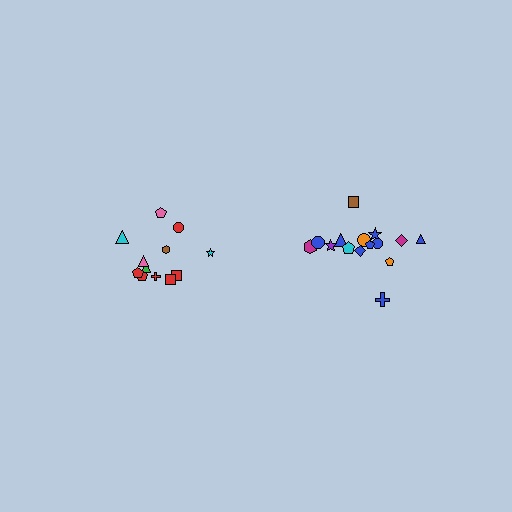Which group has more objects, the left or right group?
The right group.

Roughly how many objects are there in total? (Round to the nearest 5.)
Roughly 25 objects in total.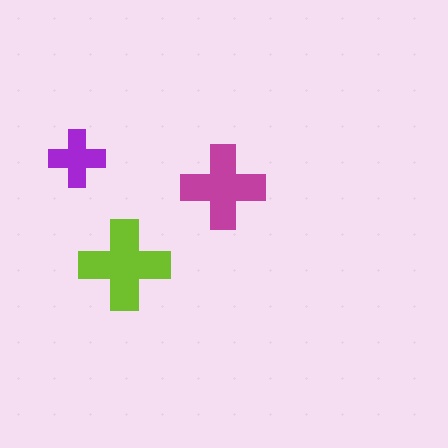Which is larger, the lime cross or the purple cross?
The lime one.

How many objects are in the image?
There are 3 objects in the image.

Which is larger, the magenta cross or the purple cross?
The magenta one.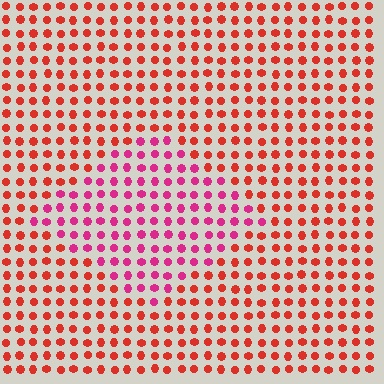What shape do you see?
I see a diamond.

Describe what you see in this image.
The image is filled with small red elements in a uniform arrangement. A diamond-shaped region is visible where the elements are tinted to a slightly different hue, forming a subtle color boundary.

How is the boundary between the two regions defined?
The boundary is defined purely by a slight shift in hue (about 37 degrees). Spacing, size, and orientation are identical on both sides.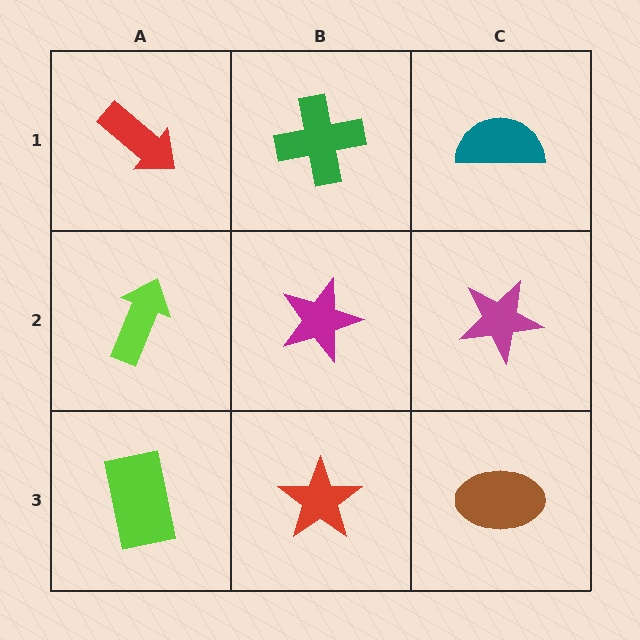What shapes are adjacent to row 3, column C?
A magenta star (row 2, column C), a red star (row 3, column B).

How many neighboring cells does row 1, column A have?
2.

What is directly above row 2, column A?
A red arrow.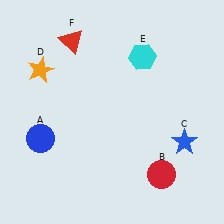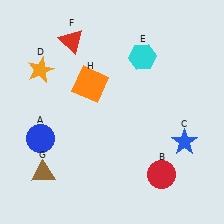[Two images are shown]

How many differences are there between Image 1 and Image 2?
There are 2 differences between the two images.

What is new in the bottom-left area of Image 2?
A brown triangle (G) was added in the bottom-left area of Image 2.